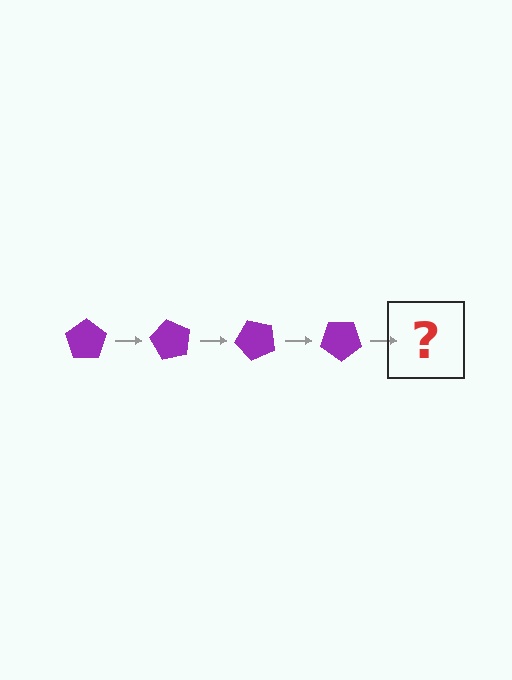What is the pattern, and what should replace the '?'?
The pattern is that the pentagon rotates 60 degrees each step. The '?' should be a purple pentagon rotated 240 degrees.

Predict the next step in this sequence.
The next step is a purple pentagon rotated 240 degrees.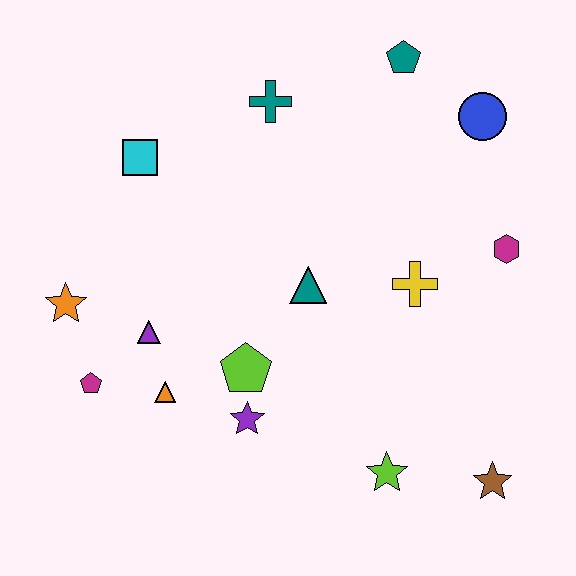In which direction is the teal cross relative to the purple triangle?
The teal cross is above the purple triangle.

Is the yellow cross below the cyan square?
Yes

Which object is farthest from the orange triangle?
The blue circle is farthest from the orange triangle.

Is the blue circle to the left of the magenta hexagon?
Yes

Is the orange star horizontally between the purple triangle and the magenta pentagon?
No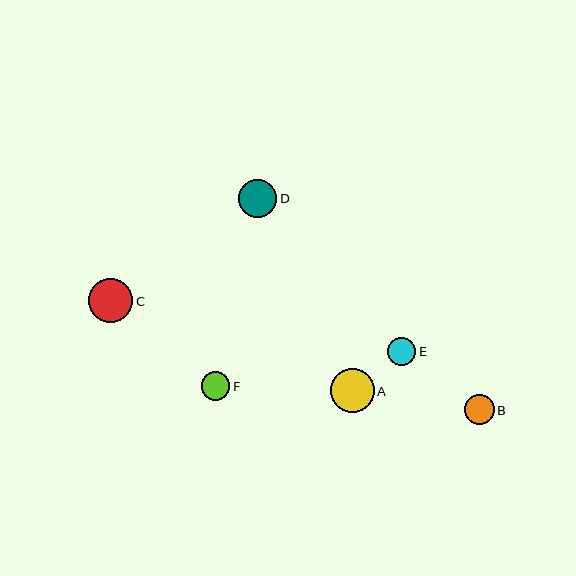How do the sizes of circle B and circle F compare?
Circle B and circle F are approximately the same size.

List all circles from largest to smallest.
From largest to smallest: A, C, D, B, F, E.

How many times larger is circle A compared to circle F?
Circle A is approximately 1.5 times the size of circle F.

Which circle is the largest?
Circle A is the largest with a size of approximately 44 pixels.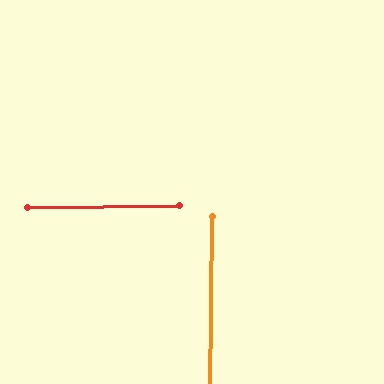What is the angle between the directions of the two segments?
Approximately 88 degrees.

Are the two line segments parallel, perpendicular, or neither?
Perpendicular — they meet at approximately 88°.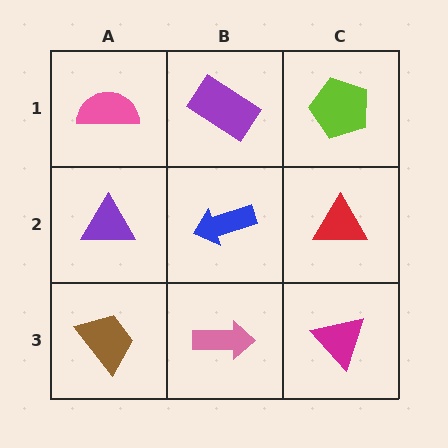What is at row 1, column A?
A pink semicircle.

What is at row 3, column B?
A pink arrow.